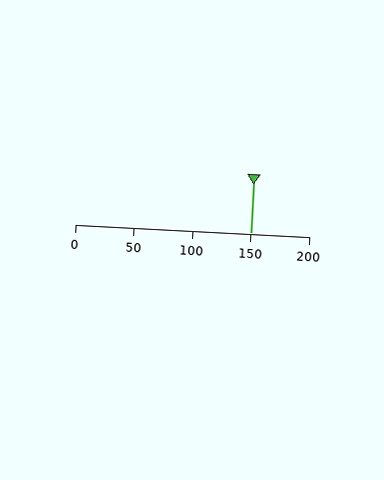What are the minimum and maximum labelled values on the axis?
The axis runs from 0 to 200.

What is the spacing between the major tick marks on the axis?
The major ticks are spaced 50 apart.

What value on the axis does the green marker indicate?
The marker indicates approximately 150.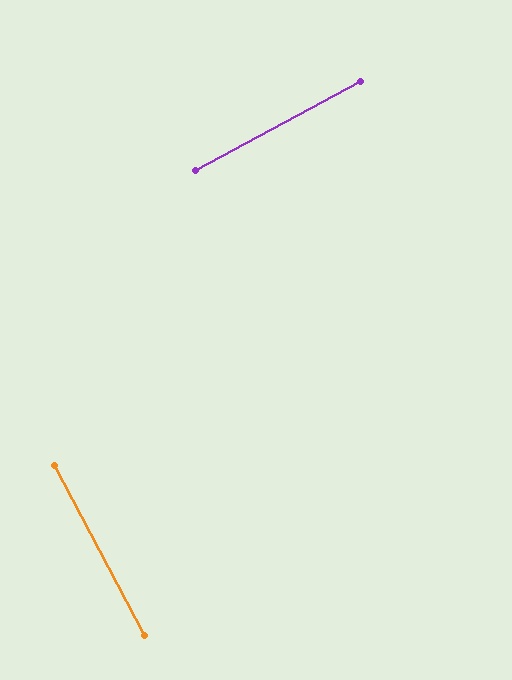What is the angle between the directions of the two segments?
Approximately 89 degrees.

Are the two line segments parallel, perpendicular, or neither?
Perpendicular — they meet at approximately 89°.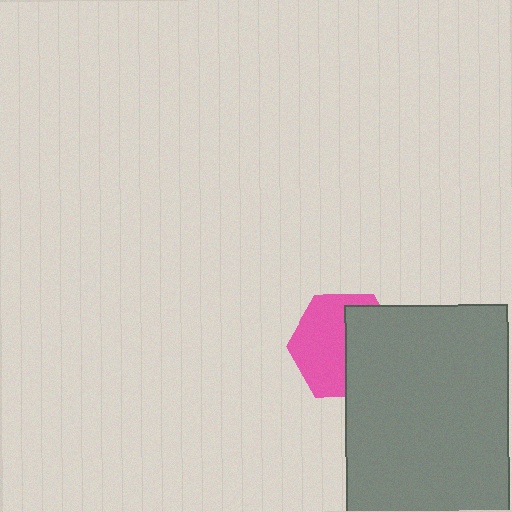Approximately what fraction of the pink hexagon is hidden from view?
Roughly 47% of the pink hexagon is hidden behind the gray rectangle.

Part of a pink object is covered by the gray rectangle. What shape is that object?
It is a hexagon.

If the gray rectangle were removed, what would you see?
You would see the complete pink hexagon.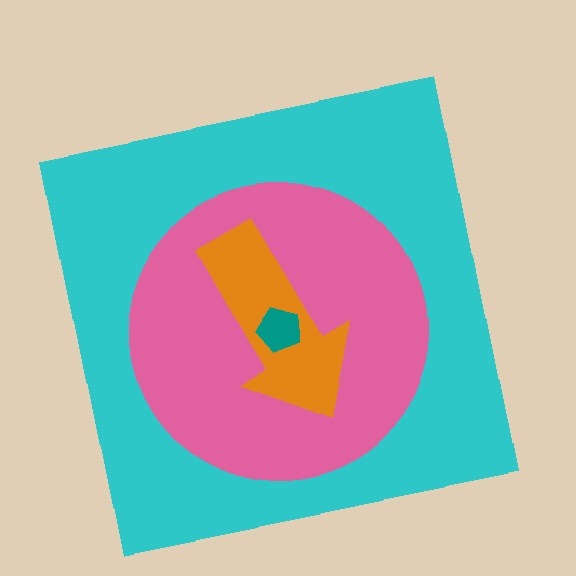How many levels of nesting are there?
4.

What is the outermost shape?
The cyan square.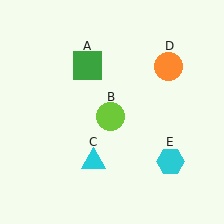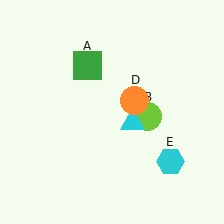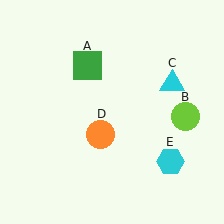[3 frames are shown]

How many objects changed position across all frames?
3 objects changed position: lime circle (object B), cyan triangle (object C), orange circle (object D).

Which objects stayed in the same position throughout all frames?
Green square (object A) and cyan hexagon (object E) remained stationary.